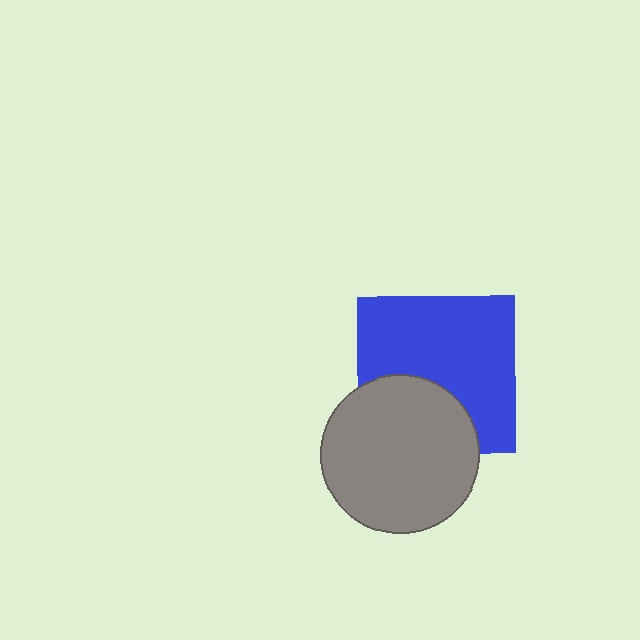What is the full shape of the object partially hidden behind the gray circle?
The partially hidden object is a blue square.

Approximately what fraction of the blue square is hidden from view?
Roughly 33% of the blue square is hidden behind the gray circle.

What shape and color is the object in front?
The object in front is a gray circle.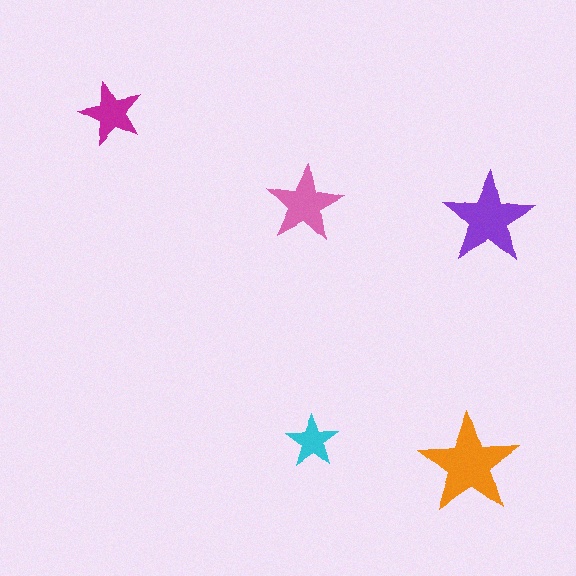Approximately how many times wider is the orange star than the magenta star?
About 1.5 times wider.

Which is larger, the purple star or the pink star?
The purple one.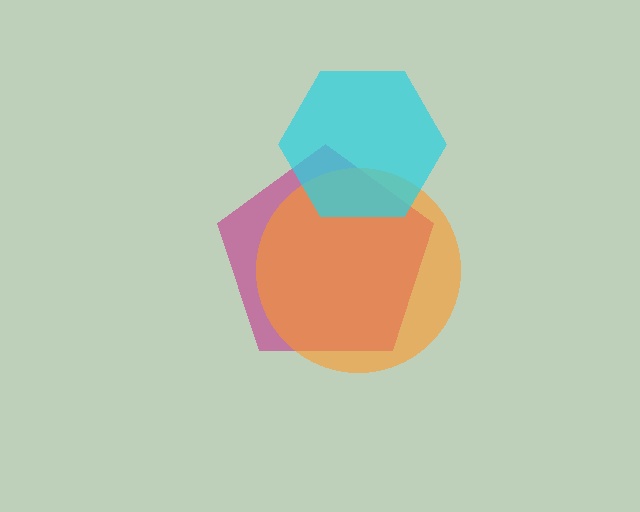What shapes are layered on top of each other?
The layered shapes are: a magenta pentagon, an orange circle, a cyan hexagon.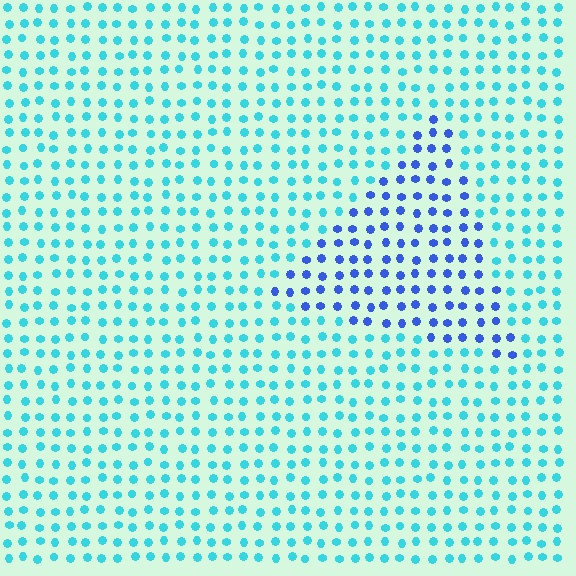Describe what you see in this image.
The image is filled with small cyan elements in a uniform arrangement. A triangle-shaped region is visible where the elements are tinted to a slightly different hue, forming a subtle color boundary.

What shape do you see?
I see a triangle.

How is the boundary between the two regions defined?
The boundary is defined purely by a slight shift in hue (about 43 degrees). Spacing, size, and orientation are identical on both sides.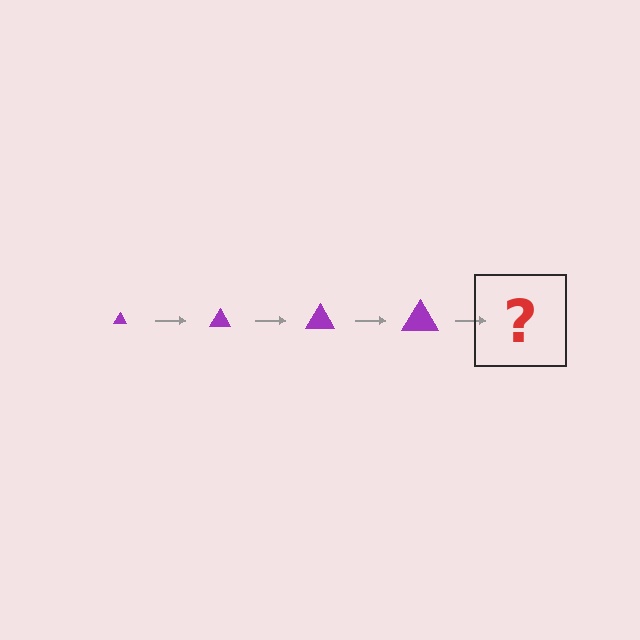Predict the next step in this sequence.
The next step is a purple triangle, larger than the previous one.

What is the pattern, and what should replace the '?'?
The pattern is that the triangle gets progressively larger each step. The '?' should be a purple triangle, larger than the previous one.